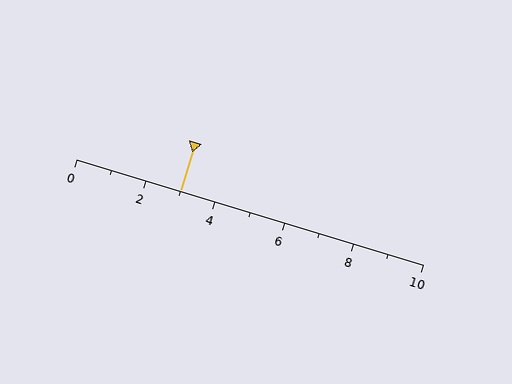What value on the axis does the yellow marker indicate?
The marker indicates approximately 3.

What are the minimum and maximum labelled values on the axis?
The axis runs from 0 to 10.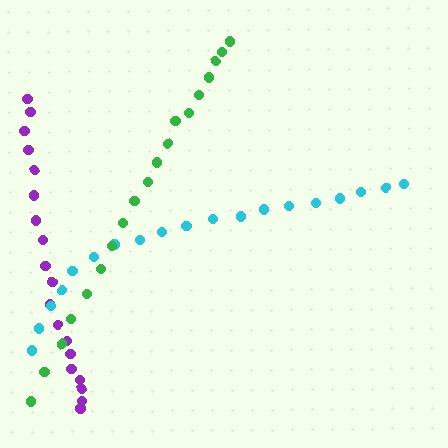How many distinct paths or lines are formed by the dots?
There are 3 distinct paths.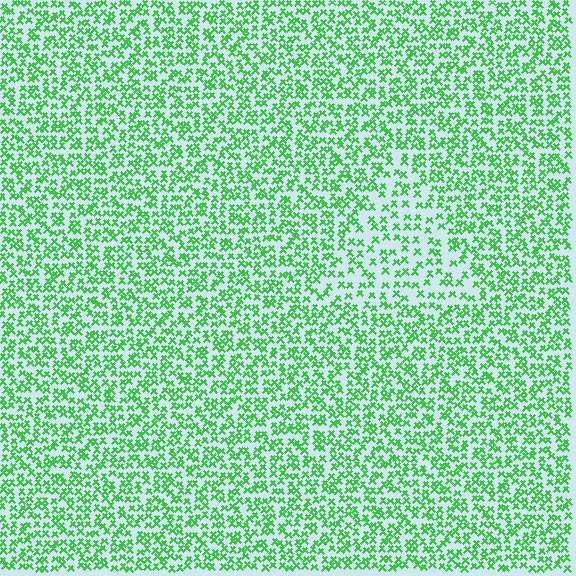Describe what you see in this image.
The image contains small green elements arranged at two different densities. A triangle-shaped region is visible where the elements are less densely packed than the surrounding area.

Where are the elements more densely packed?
The elements are more densely packed outside the triangle boundary.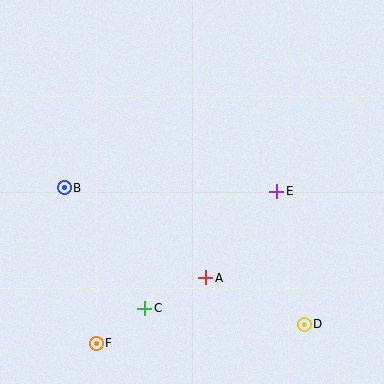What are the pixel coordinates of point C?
Point C is at (145, 308).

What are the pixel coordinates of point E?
Point E is at (277, 191).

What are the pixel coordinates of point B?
Point B is at (64, 188).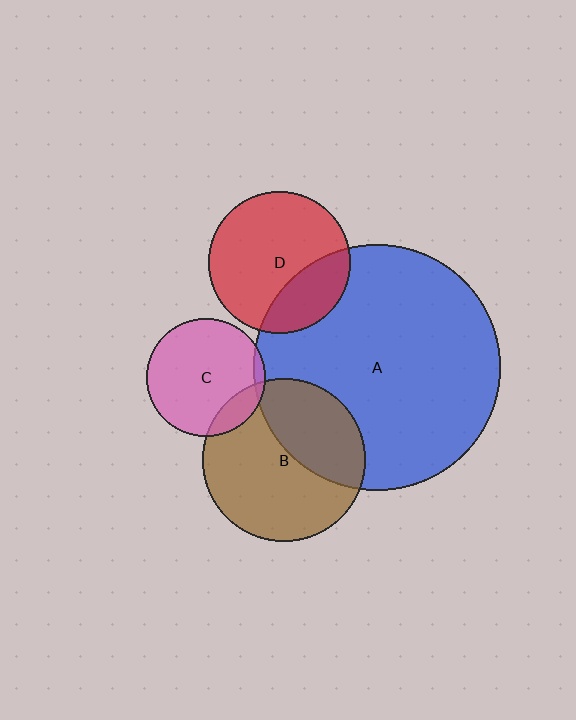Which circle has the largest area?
Circle A (blue).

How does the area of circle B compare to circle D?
Approximately 1.3 times.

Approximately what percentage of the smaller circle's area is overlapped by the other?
Approximately 15%.